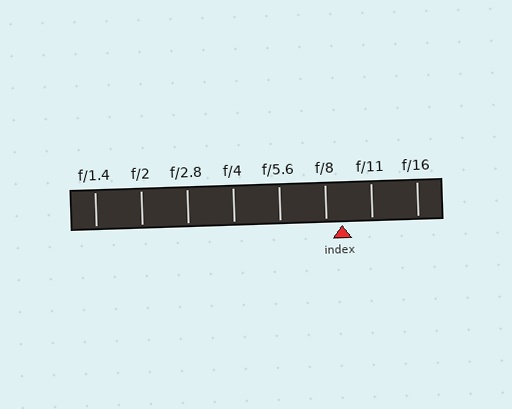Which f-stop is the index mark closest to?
The index mark is closest to f/8.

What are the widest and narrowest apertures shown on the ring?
The widest aperture shown is f/1.4 and the narrowest is f/16.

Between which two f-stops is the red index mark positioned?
The index mark is between f/8 and f/11.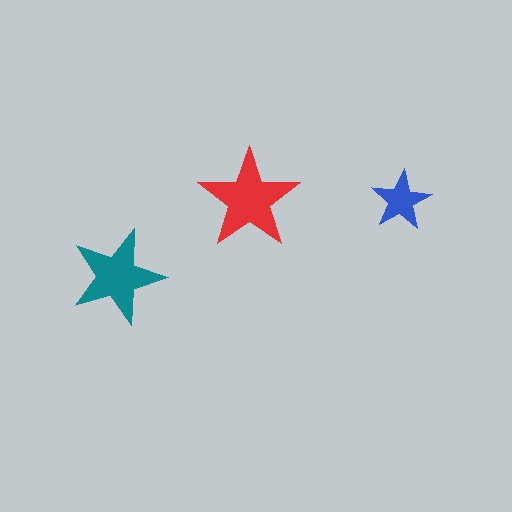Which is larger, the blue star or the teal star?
The teal one.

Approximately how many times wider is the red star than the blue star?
About 1.5 times wider.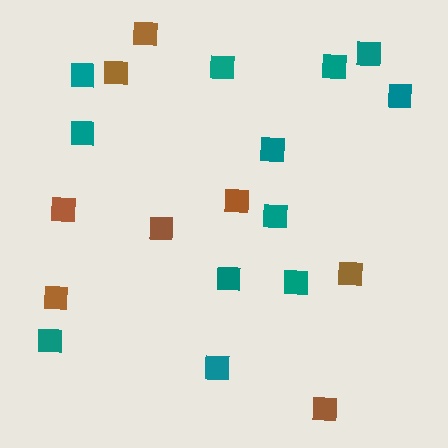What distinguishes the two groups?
There are 2 groups: one group of brown squares (8) and one group of teal squares (12).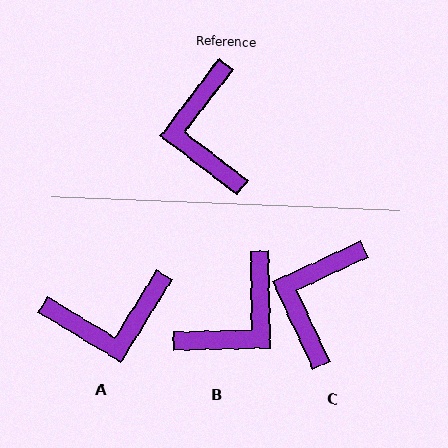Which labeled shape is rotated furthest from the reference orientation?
B, about 129 degrees away.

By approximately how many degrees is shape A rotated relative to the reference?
Approximately 96 degrees counter-clockwise.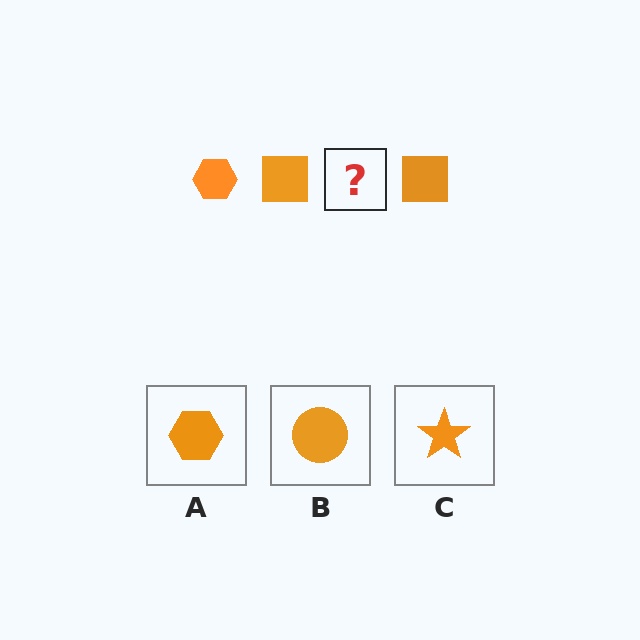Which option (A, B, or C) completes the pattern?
A.